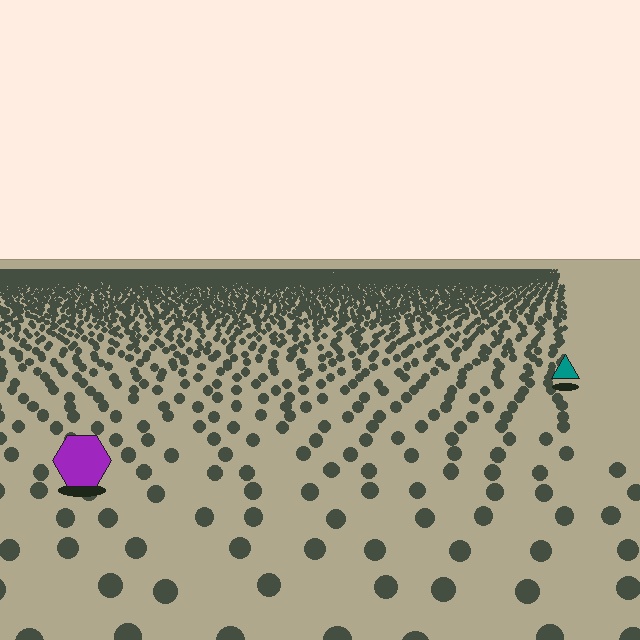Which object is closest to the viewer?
The purple hexagon is closest. The texture marks near it are larger and more spread out.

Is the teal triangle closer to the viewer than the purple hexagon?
No. The purple hexagon is closer — you can tell from the texture gradient: the ground texture is coarser near it.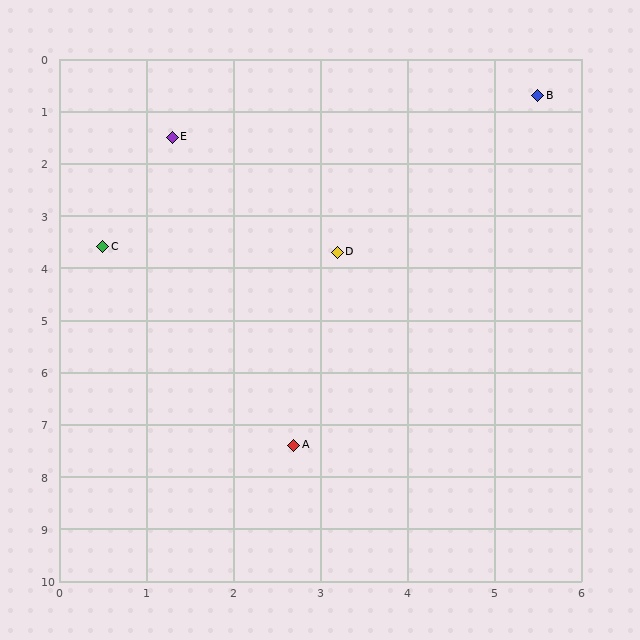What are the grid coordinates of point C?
Point C is at approximately (0.5, 3.6).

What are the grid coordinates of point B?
Point B is at approximately (5.5, 0.7).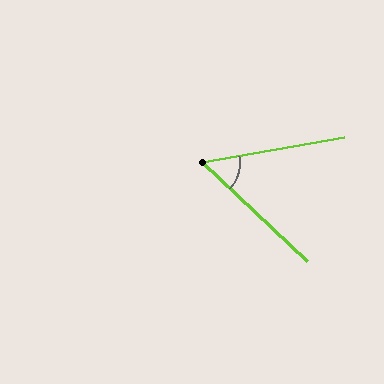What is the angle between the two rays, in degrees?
Approximately 53 degrees.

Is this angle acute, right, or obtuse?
It is acute.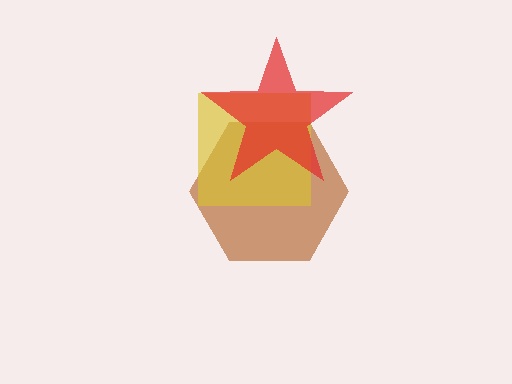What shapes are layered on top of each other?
The layered shapes are: a brown hexagon, a yellow square, a red star.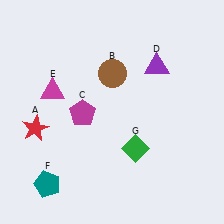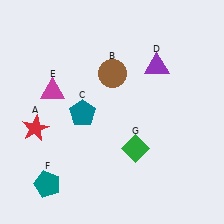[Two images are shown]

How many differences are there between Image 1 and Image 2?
There is 1 difference between the two images.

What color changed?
The pentagon (C) changed from magenta in Image 1 to teal in Image 2.